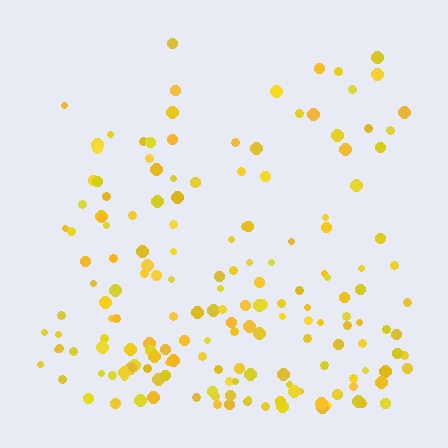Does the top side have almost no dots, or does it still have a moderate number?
Still a moderate number, just noticeably fewer than the bottom.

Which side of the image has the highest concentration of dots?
The bottom.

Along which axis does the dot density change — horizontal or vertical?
Vertical.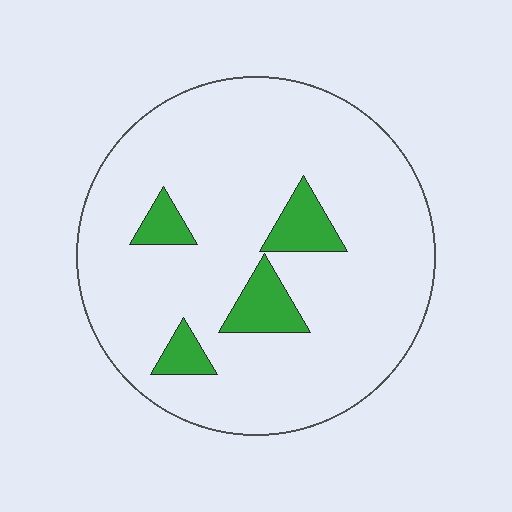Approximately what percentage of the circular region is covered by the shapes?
Approximately 10%.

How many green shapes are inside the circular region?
4.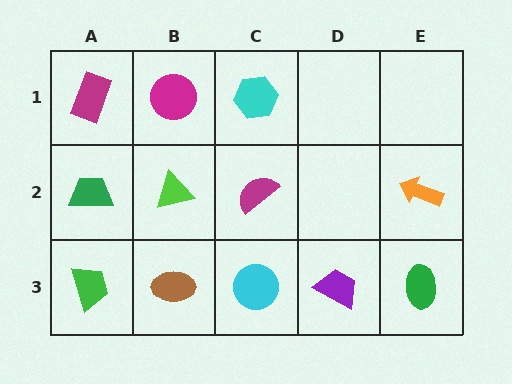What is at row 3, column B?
A brown ellipse.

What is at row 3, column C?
A cyan circle.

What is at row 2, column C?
A magenta semicircle.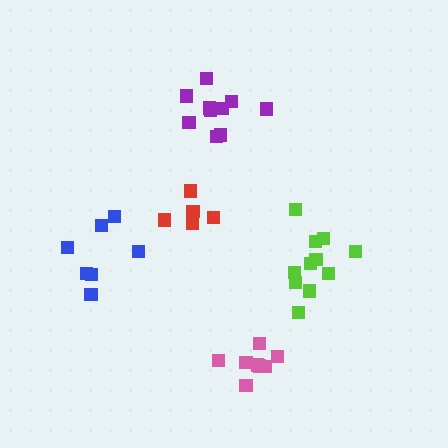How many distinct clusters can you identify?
There are 5 distinct clusters.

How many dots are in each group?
Group 1: 10 dots, Group 2: 5 dots, Group 3: 7 dots, Group 4: 8 dots, Group 5: 11 dots (41 total).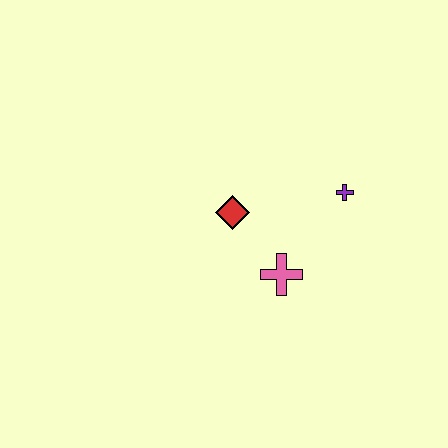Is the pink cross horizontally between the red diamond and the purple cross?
Yes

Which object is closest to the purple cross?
The pink cross is closest to the purple cross.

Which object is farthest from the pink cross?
The purple cross is farthest from the pink cross.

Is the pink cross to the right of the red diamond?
Yes